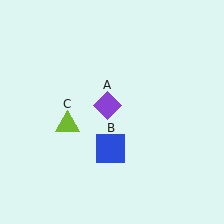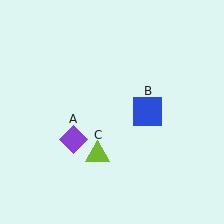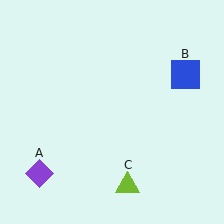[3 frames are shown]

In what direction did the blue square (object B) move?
The blue square (object B) moved up and to the right.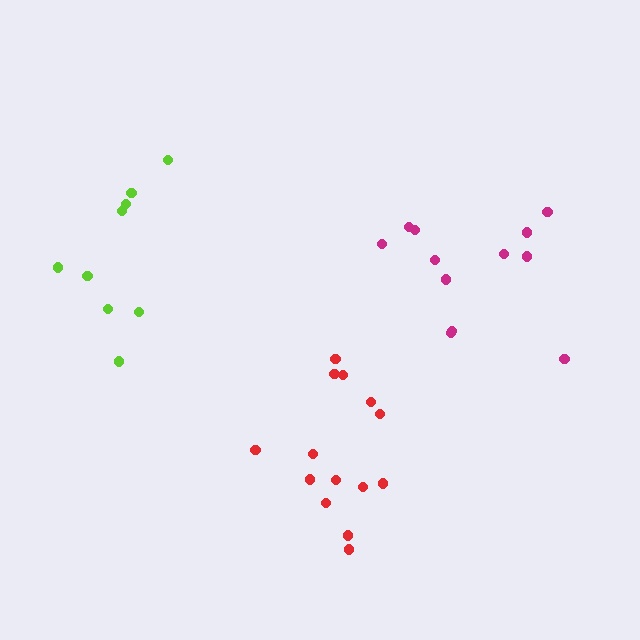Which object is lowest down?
The red cluster is bottommost.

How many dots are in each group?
Group 1: 14 dots, Group 2: 12 dots, Group 3: 9 dots (35 total).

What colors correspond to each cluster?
The clusters are colored: red, magenta, lime.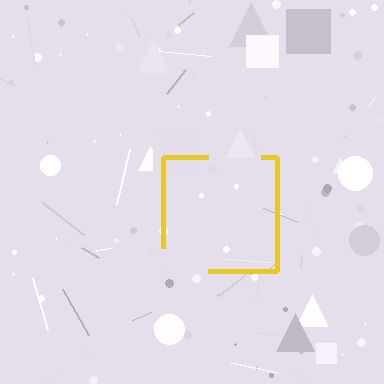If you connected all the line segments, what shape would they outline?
They would outline a square.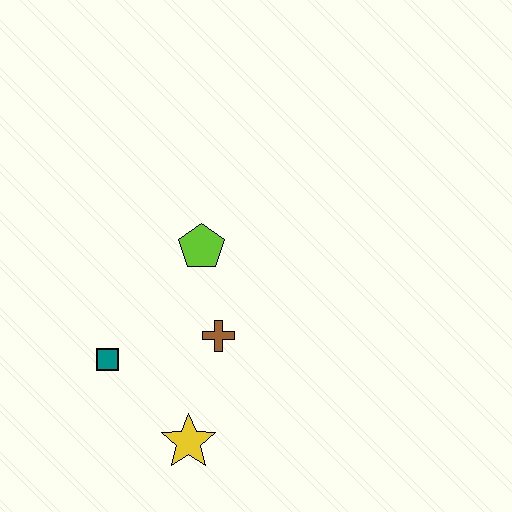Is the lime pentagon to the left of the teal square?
No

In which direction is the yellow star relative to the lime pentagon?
The yellow star is below the lime pentagon.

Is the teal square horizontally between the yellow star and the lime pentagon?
No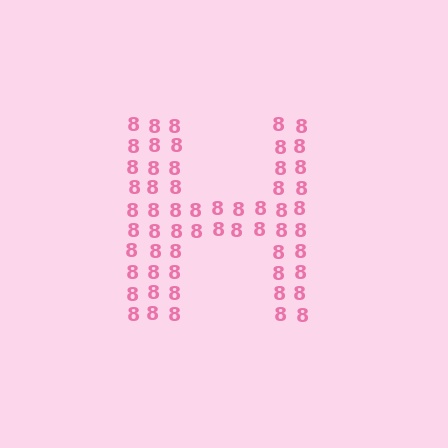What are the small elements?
The small elements are digit 8's.